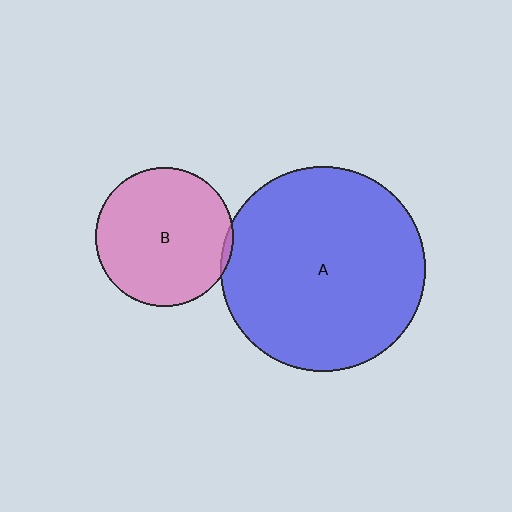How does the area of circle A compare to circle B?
Approximately 2.2 times.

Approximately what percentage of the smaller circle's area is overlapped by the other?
Approximately 5%.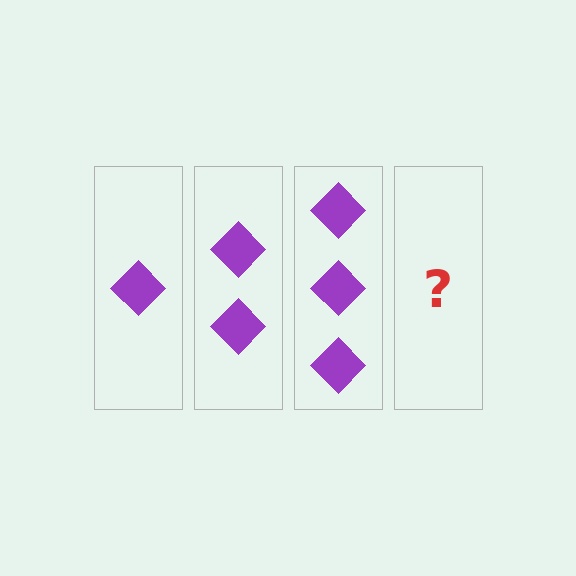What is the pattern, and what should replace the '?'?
The pattern is that each step adds one more diamond. The '?' should be 4 diamonds.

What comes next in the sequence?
The next element should be 4 diamonds.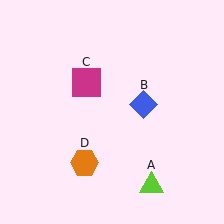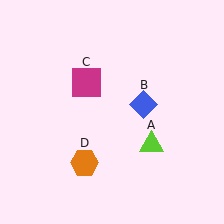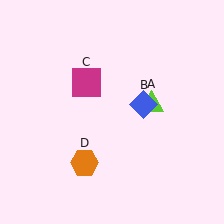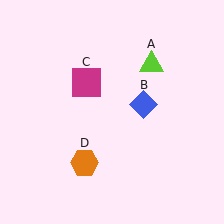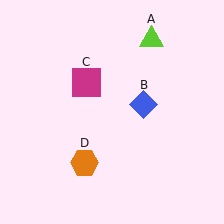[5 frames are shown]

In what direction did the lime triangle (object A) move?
The lime triangle (object A) moved up.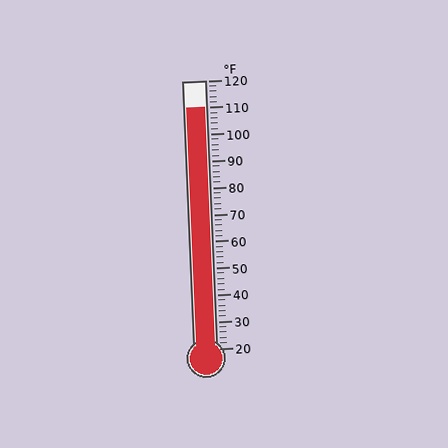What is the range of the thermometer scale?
The thermometer scale ranges from 20°F to 120°F.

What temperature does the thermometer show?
The thermometer shows approximately 110°F.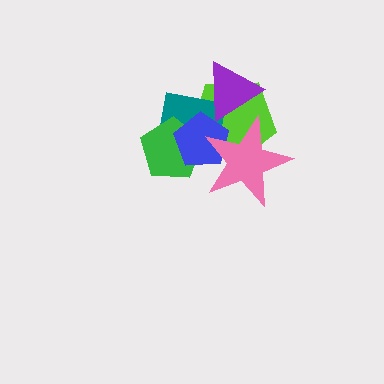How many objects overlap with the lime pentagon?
5 objects overlap with the lime pentagon.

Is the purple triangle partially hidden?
Yes, it is partially covered by another shape.